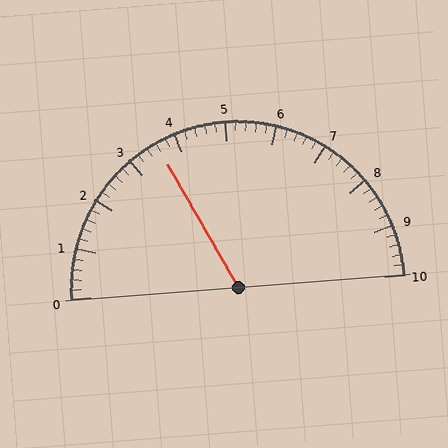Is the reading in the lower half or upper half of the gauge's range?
The reading is in the lower half of the range (0 to 10).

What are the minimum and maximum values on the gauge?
The gauge ranges from 0 to 10.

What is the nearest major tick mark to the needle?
The nearest major tick mark is 4.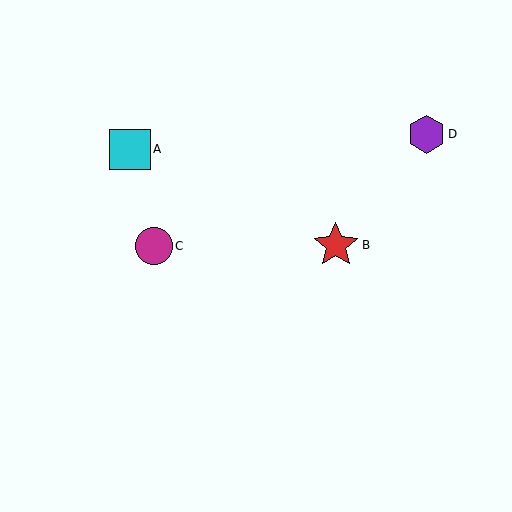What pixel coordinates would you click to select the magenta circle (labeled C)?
Click at (154, 246) to select the magenta circle C.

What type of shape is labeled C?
Shape C is a magenta circle.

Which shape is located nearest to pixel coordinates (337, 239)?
The red star (labeled B) at (336, 245) is nearest to that location.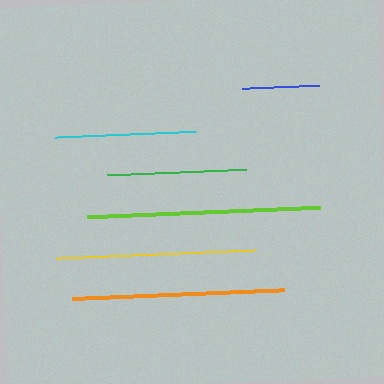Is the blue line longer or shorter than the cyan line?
The cyan line is longer than the blue line.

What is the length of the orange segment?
The orange segment is approximately 212 pixels long.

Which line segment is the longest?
The lime line is the longest at approximately 233 pixels.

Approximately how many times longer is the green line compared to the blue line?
The green line is approximately 1.8 times the length of the blue line.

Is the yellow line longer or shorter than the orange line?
The orange line is longer than the yellow line.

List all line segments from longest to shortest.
From longest to shortest: lime, orange, yellow, cyan, green, blue.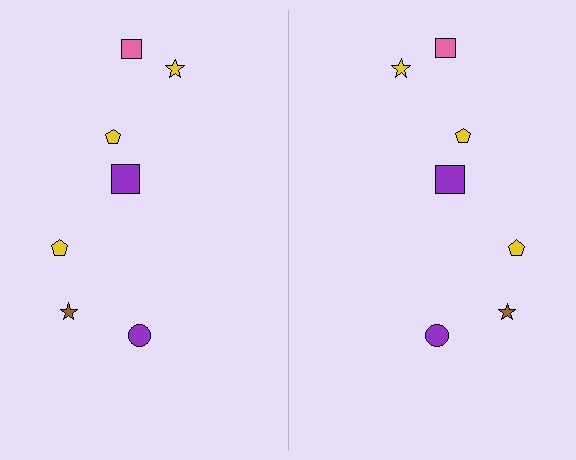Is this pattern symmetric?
Yes, this pattern has bilateral (reflection) symmetry.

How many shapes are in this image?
There are 14 shapes in this image.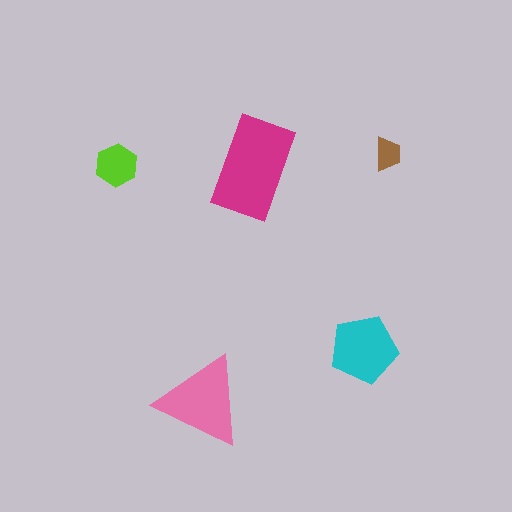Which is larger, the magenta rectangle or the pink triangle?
The magenta rectangle.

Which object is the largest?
The magenta rectangle.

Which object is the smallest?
The brown trapezoid.